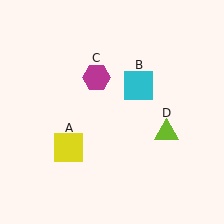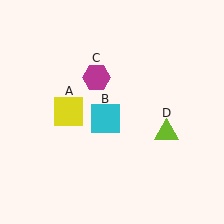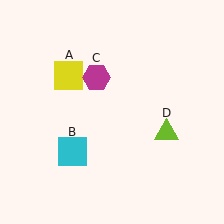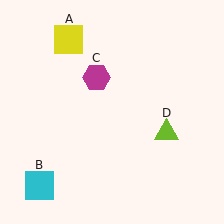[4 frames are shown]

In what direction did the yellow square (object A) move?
The yellow square (object A) moved up.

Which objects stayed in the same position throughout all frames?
Magenta hexagon (object C) and lime triangle (object D) remained stationary.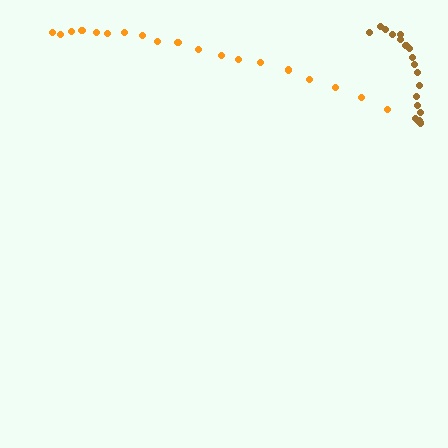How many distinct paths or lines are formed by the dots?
There are 2 distinct paths.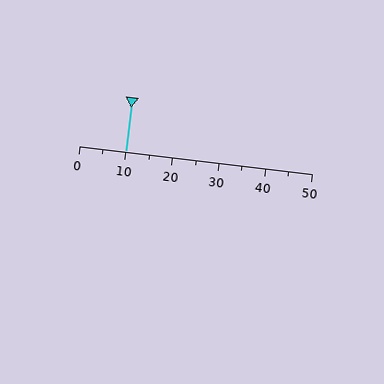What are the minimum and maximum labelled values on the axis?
The axis runs from 0 to 50.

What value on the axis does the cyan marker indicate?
The marker indicates approximately 10.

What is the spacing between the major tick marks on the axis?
The major ticks are spaced 10 apart.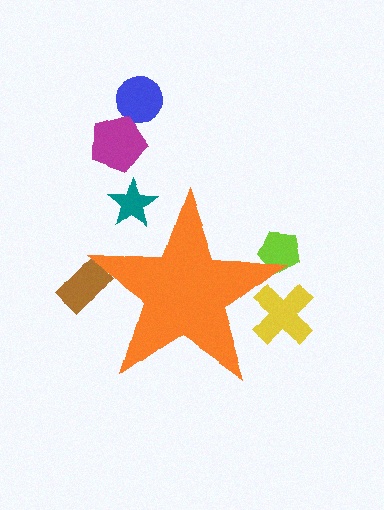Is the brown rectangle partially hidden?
Yes, the brown rectangle is partially hidden behind the orange star.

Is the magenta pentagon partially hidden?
No, the magenta pentagon is fully visible.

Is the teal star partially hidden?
Yes, the teal star is partially hidden behind the orange star.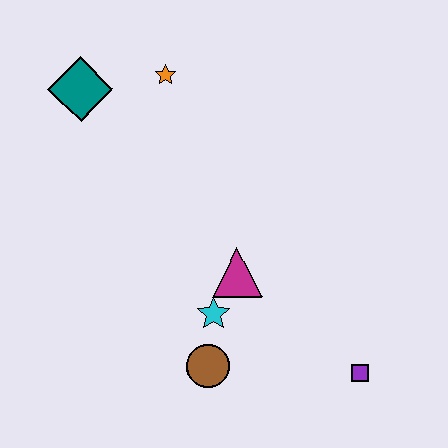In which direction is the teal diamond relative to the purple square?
The teal diamond is above the purple square.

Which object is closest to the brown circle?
The cyan star is closest to the brown circle.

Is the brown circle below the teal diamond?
Yes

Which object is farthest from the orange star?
The purple square is farthest from the orange star.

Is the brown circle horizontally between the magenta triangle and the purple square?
No